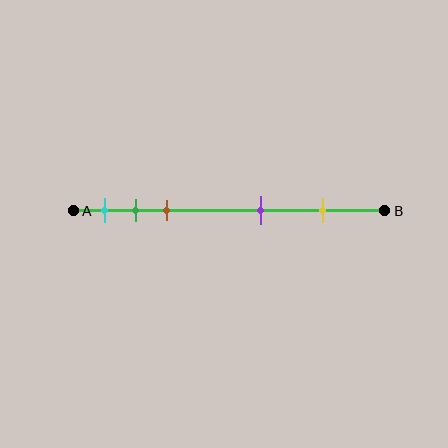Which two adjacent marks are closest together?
The green and brown marks are the closest adjacent pair.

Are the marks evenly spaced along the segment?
No, the marks are not evenly spaced.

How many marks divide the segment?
There are 5 marks dividing the segment.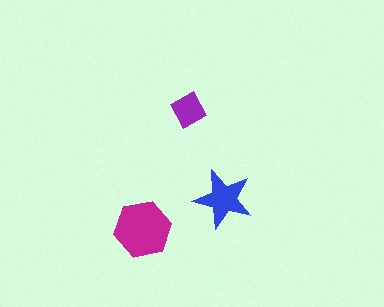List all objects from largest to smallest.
The magenta hexagon, the blue star, the purple diamond.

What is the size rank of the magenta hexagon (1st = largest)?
1st.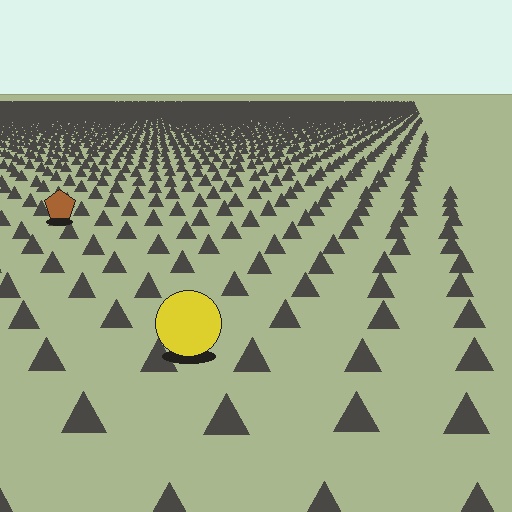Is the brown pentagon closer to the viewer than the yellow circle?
No. The yellow circle is closer — you can tell from the texture gradient: the ground texture is coarser near it.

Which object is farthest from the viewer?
The brown pentagon is farthest from the viewer. It appears smaller and the ground texture around it is denser.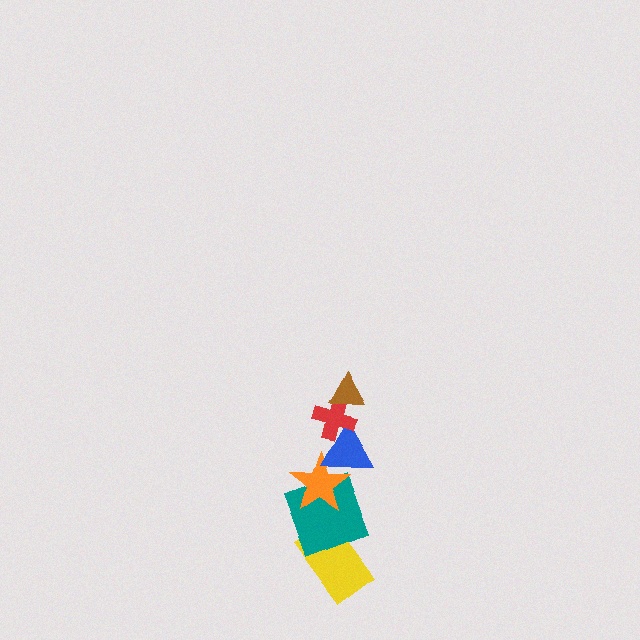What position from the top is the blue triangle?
The blue triangle is 3rd from the top.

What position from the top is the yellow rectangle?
The yellow rectangle is 6th from the top.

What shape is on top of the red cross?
The brown triangle is on top of the red cross.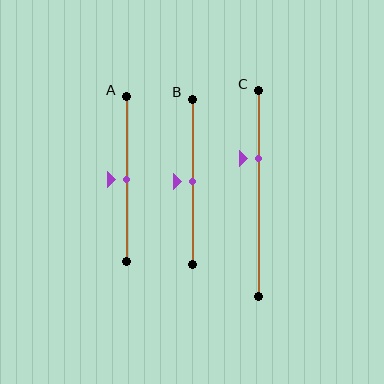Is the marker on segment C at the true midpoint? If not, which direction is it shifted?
No, the marker on segment C is shifted upward by about 17% of the segment length.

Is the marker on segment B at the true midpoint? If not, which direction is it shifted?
Yes, the marker on segment B is at the true midpoint.